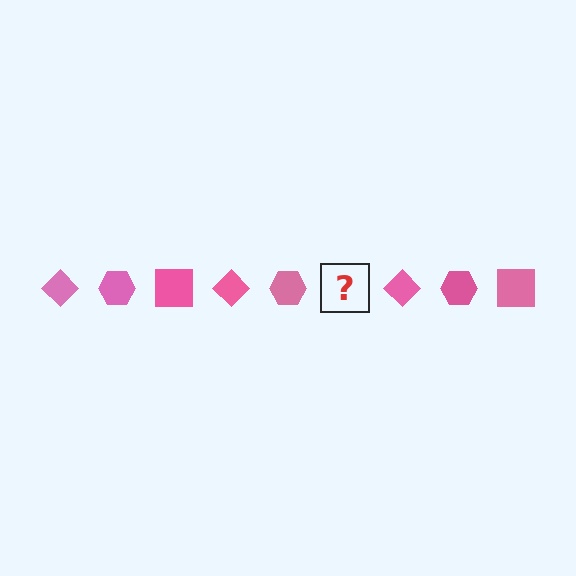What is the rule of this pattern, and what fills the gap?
The rule is that the pattern cycles through diamond, hexagon, square shapes in pink. The gap should be filled with a pink square.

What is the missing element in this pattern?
The missing element is a pink square.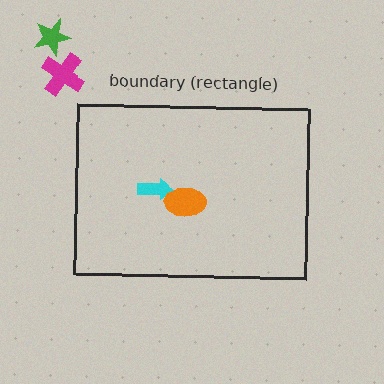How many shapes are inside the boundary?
2 inside, 2 outside.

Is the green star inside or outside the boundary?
Outside.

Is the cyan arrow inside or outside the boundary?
Inside.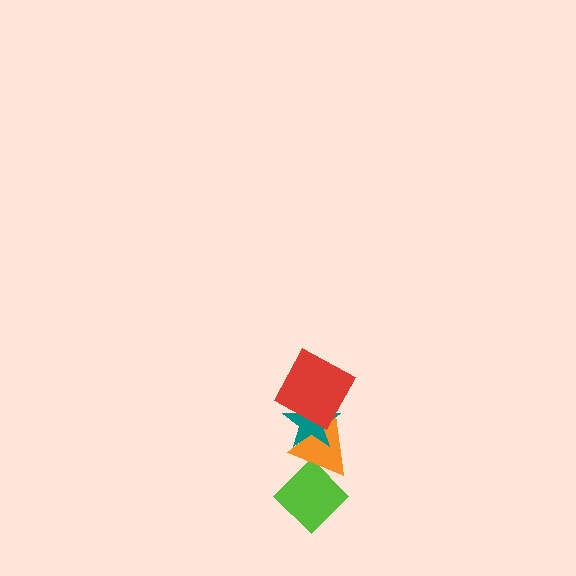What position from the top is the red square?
The red square is 1st from the top.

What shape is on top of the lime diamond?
The orange triangle is on top of the lime diamond.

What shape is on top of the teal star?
The red square is on top of the teal star.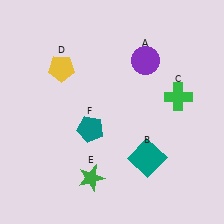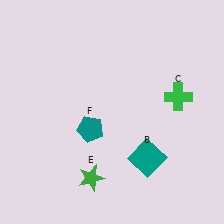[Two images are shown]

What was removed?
The purple circle (A), the yellow pentagon (D) were removed in Image 2.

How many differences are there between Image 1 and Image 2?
There are 2 differences between the two images.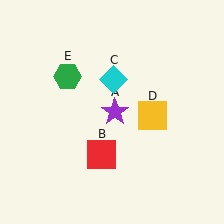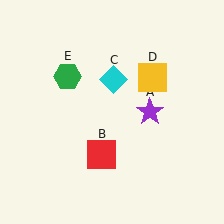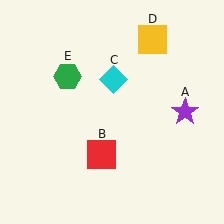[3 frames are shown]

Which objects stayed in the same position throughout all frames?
Red square (object B) and cyan diamond (object C) and green hexagon (object E) remained stationary.